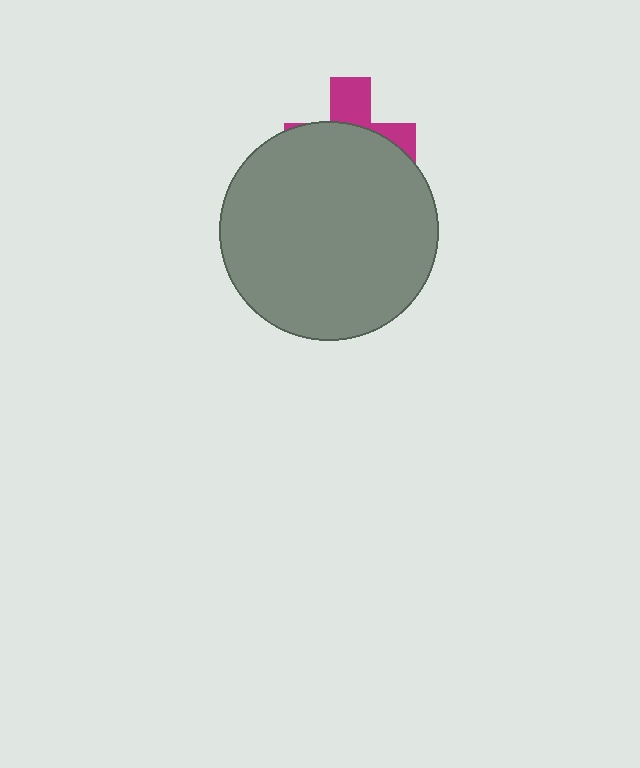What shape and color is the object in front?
The object in front is a gray circle.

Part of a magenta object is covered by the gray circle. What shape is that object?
It is a cross.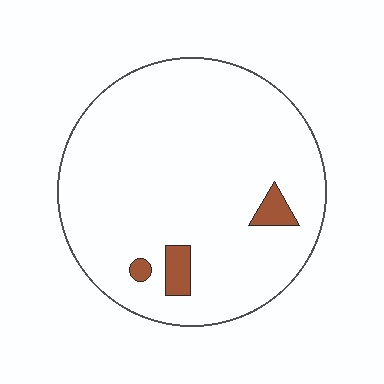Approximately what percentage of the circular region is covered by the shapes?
Approximately 5%.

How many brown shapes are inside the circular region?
3.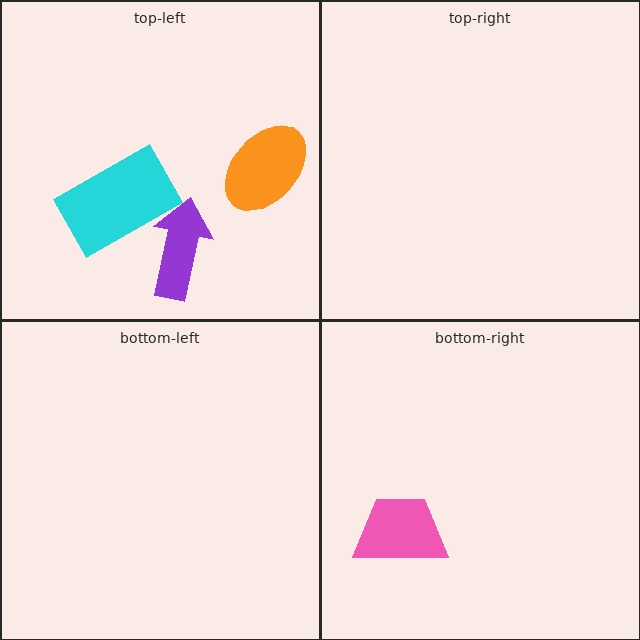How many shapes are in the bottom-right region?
1.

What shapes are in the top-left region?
The purple arrow, the cyan rectangle, the orange ellipse.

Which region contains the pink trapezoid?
The bottom-right region.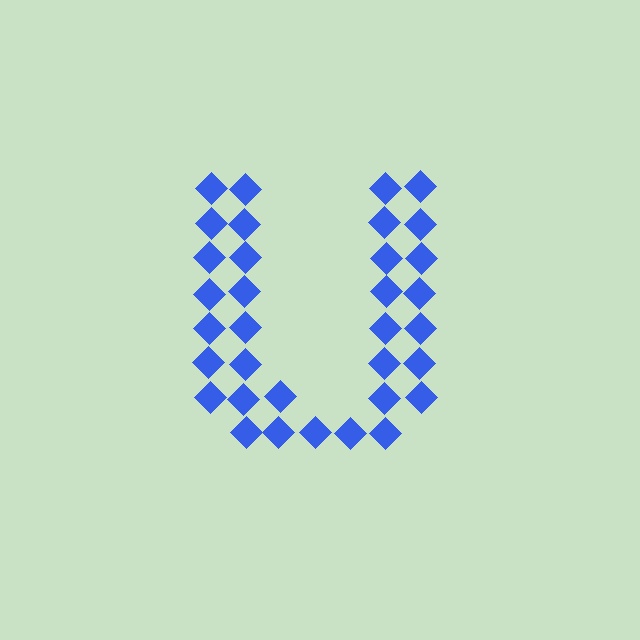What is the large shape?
The large shape is the letter U.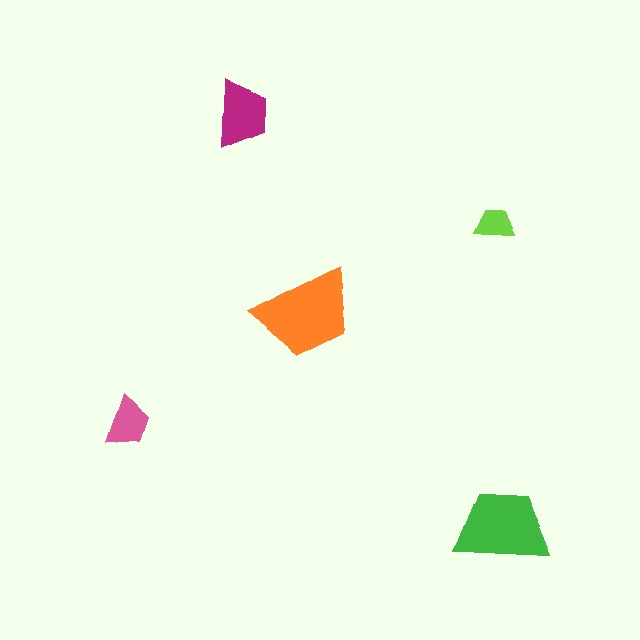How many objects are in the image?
There are 5 objects in the image.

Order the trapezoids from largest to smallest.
the orange one, the green one, the magenta one, the pink one, the lime one.